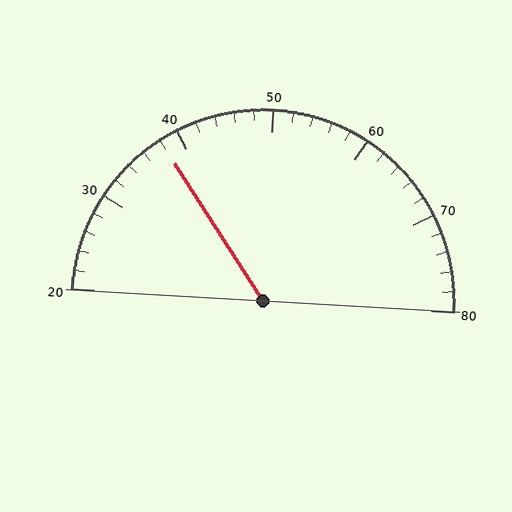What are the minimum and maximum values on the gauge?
The gauge ranges from 20 to 80.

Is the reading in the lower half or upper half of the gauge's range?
The reading is in the lower half of the range (20 to 80).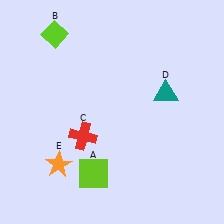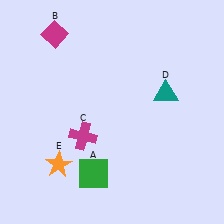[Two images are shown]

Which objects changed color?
A changed from lime to green. B changed from lime to magenta. C changed from red to magenta.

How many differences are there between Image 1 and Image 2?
There are 3 differences between the two images.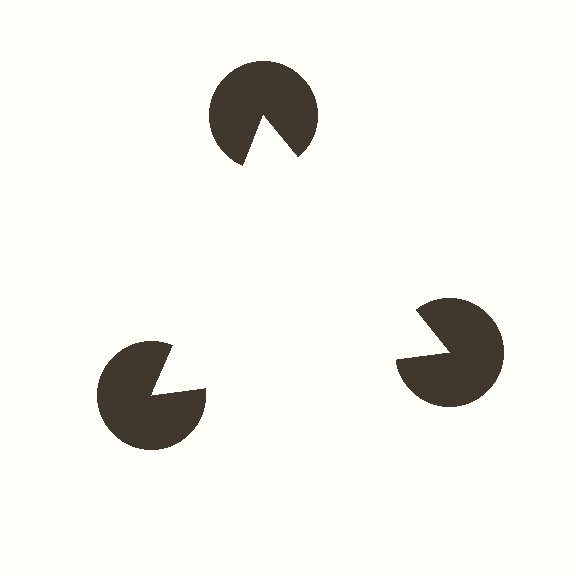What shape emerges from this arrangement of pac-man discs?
An illusory triangle — its edges are inferred from the aligned wedge cuts in the pac-man discs, not physically drawn.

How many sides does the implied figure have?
3 sides.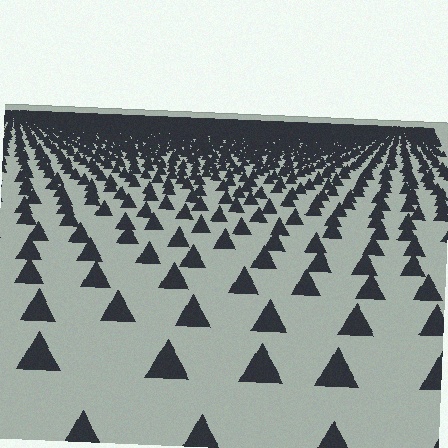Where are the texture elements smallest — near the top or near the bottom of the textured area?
Near the top.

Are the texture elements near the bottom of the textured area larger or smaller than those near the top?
Larger. Near the bottom, elements are closer to the viewer and appear at a bigger on-screen size.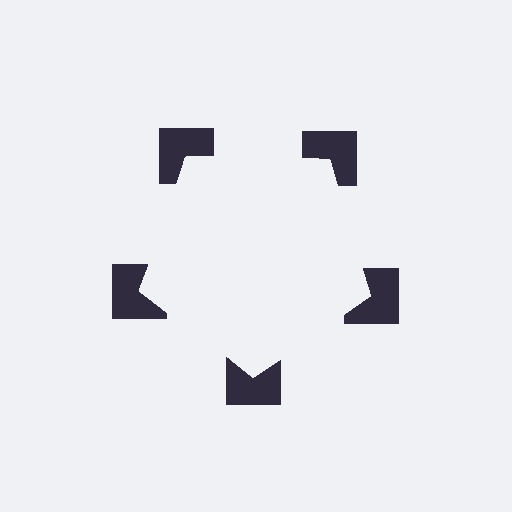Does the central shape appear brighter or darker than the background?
It typically appears slightly brighter than the background, even though no actual brightness change is drawn.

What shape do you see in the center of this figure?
An illusory pentagon — its edges are inferred from the aligned wedge cuts in the notched squares, not physically drawn.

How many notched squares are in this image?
There are 5 — one at each vertex of the illusory pentagon.